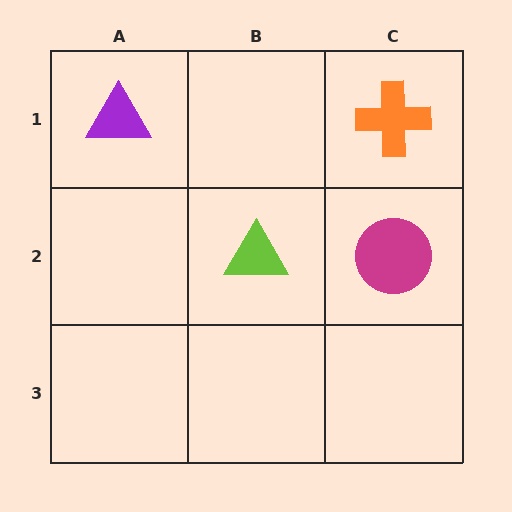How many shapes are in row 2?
2 shapes.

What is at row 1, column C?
An orange cross.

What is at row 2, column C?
A magenta circle.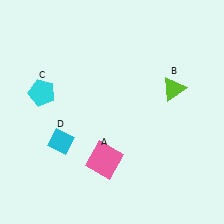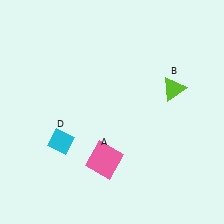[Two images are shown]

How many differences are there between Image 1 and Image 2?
There is 1 difference between the two images.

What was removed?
The cyan pentagon (C) was removed in Image 2.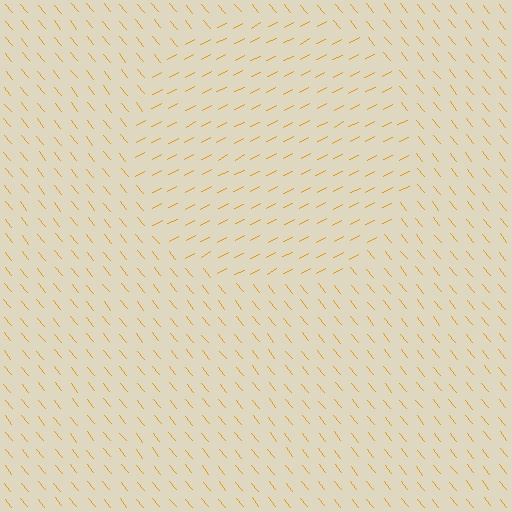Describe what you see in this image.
The image is filled with small orange line segments. A circle region in the image has lines oriented differently from the surrounding lines, creating a visible texture boundary.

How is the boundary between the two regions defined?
The boundary is defined purely by a change in line orientation (approximately 78 degrees difference). All lines are the same color and thickness.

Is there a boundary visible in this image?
Yes, there is a texture boundary formed by a change in line orientation.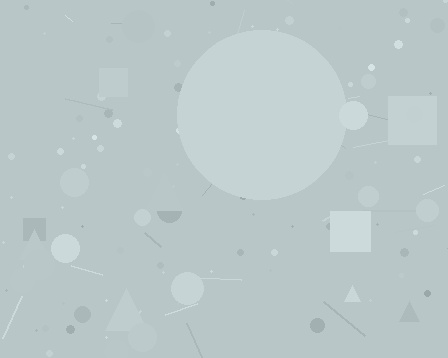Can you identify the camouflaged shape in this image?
The camouflaged shape is a circle.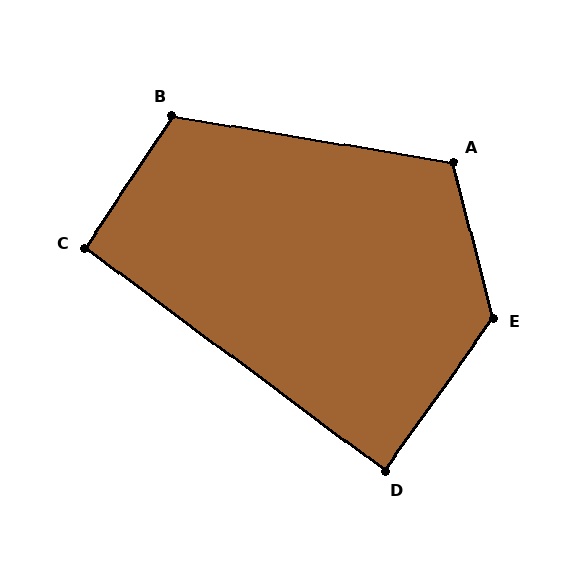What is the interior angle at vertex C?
Approximately 93 degrees (approximately right).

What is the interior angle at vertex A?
Approximately 114 degrees (obtuse).